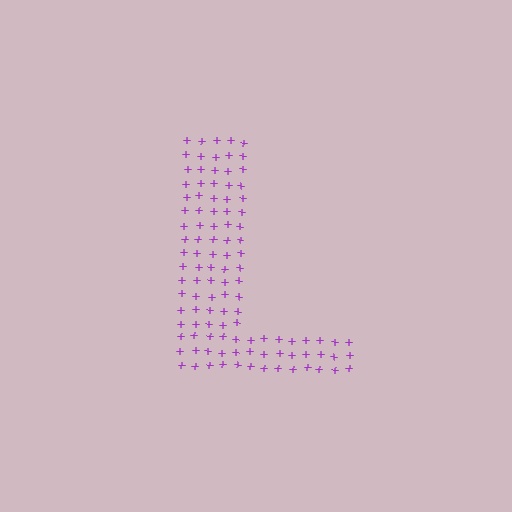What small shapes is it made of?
It is made of small plus signs.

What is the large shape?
The large shape is the letter L.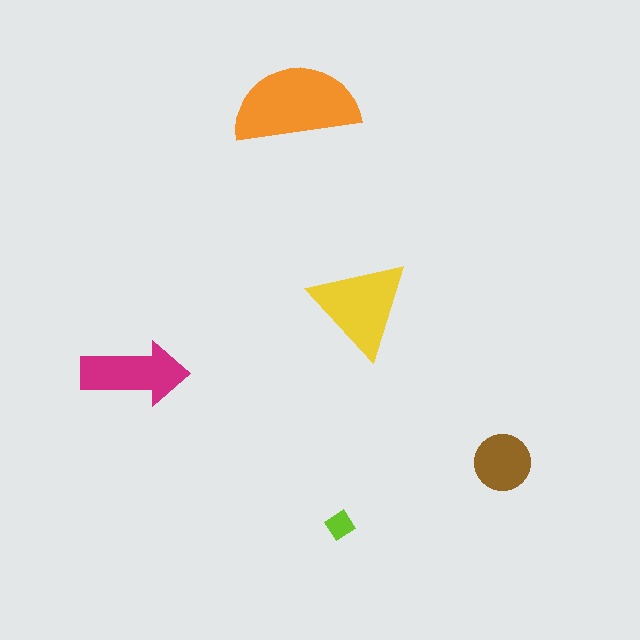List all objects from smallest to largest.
The lime diamond, the brown circle, the magenta arrow, the yellow triangle, the orange semicircle.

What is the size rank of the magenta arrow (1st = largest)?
3rd.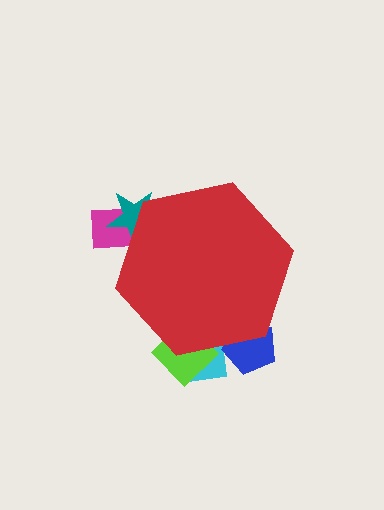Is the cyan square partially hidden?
Yes, the cyan square is partially hidden behind the red hexagon.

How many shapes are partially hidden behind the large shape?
5 shapes are partially hidden.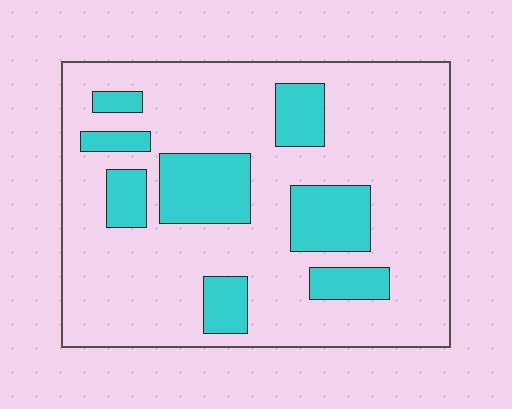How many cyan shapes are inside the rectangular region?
8.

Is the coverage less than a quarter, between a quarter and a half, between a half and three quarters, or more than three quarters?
Less than a quarter.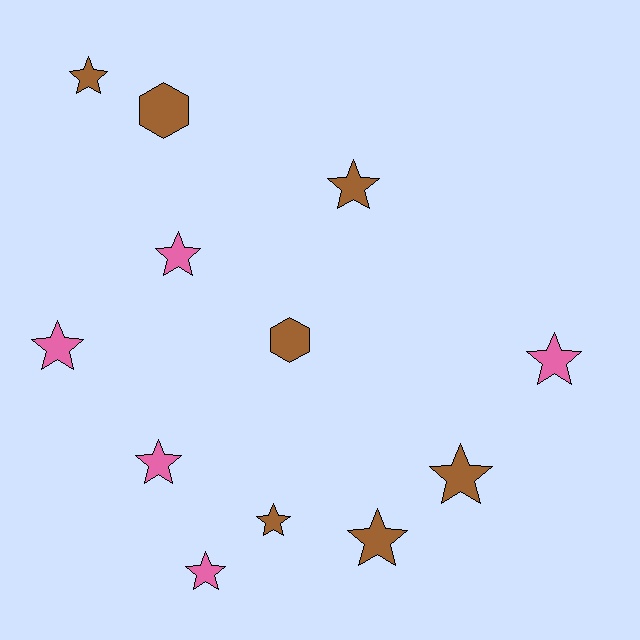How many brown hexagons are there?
There are 2 brown hexagons.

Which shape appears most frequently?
Star, with 10 objects.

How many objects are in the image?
There are 12 objects.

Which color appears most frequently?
Brown, with 7 objects.